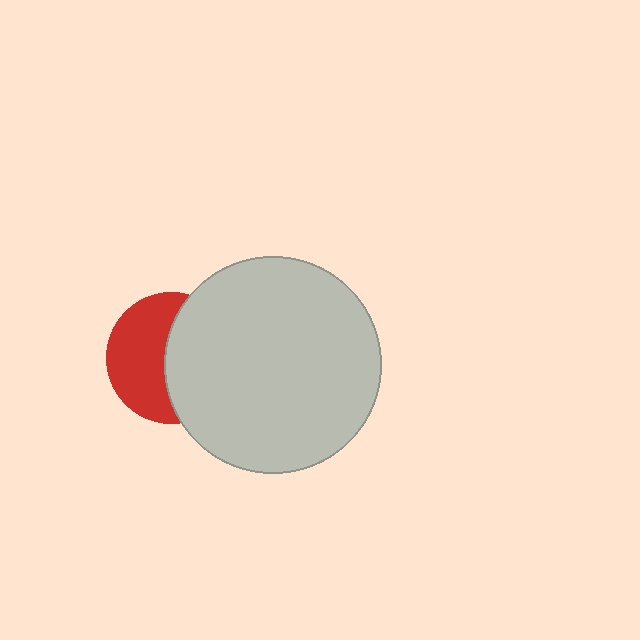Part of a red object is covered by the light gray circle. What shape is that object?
It is a circle.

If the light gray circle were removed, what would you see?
You would see the complete red circle.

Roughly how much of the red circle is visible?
About half of it is visible (roughly 50%).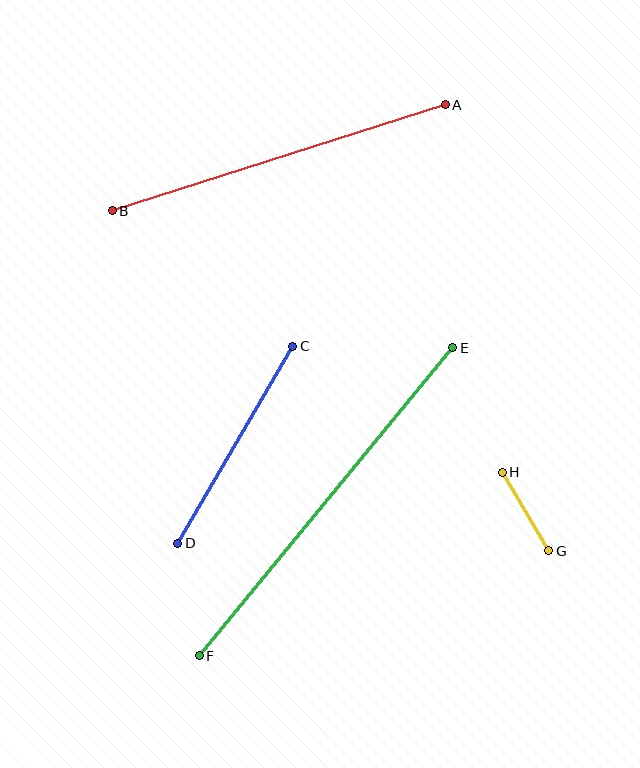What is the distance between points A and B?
The distance is approximately 349 pixels.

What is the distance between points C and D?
The distance is approximately 228 pixels.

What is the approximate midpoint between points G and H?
The midpoint is at approximately (526, 512) pixels.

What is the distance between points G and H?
The distance is approximately 91 pixels.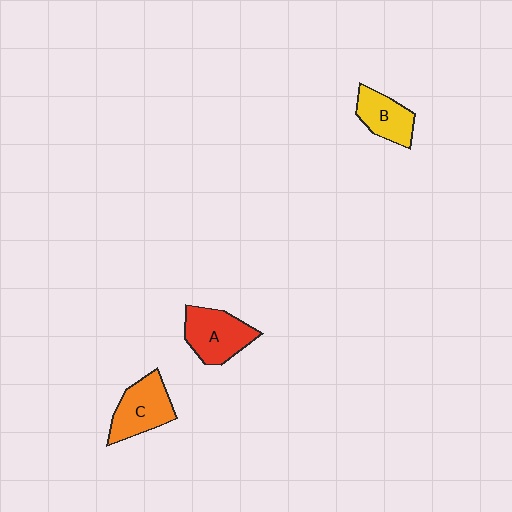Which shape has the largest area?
Shape A (red).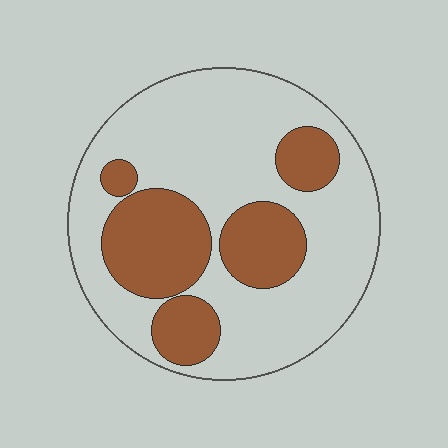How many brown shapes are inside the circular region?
5.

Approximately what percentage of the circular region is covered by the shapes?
Approximately 30%.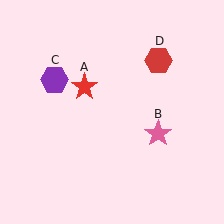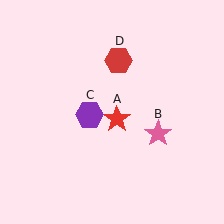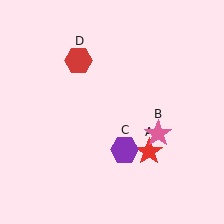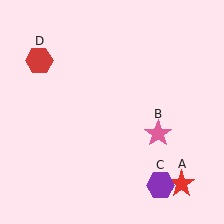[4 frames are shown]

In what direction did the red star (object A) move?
The red star (object A) moved down and to the right.